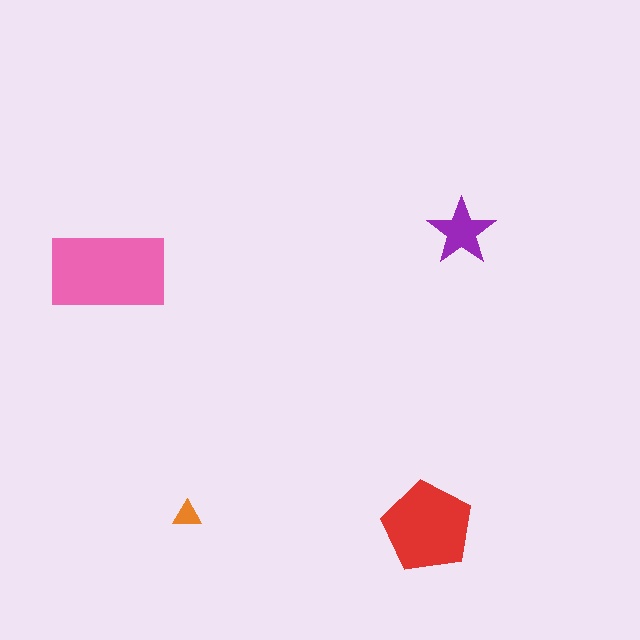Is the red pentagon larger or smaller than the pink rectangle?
Smaller.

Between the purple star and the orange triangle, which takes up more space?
The purple star.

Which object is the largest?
The pink rectangle.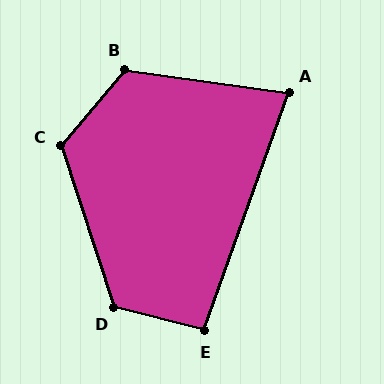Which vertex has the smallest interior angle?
A, at approximately 78 degrees.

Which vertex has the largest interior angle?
D, at approximately 123 degrees.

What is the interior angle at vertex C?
Approximately 122 degrees (obtuse).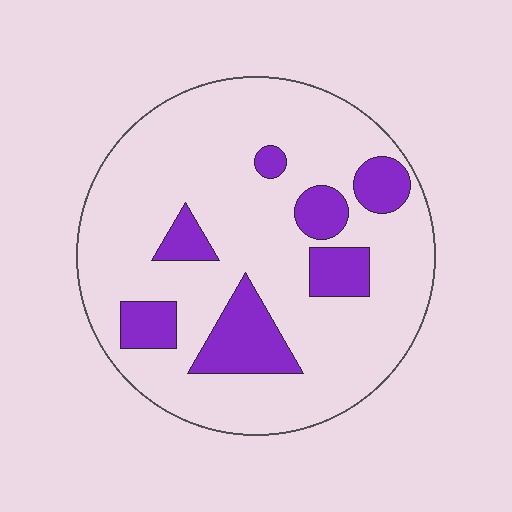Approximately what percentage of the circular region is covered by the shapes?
Approximately 20%.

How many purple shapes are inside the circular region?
7.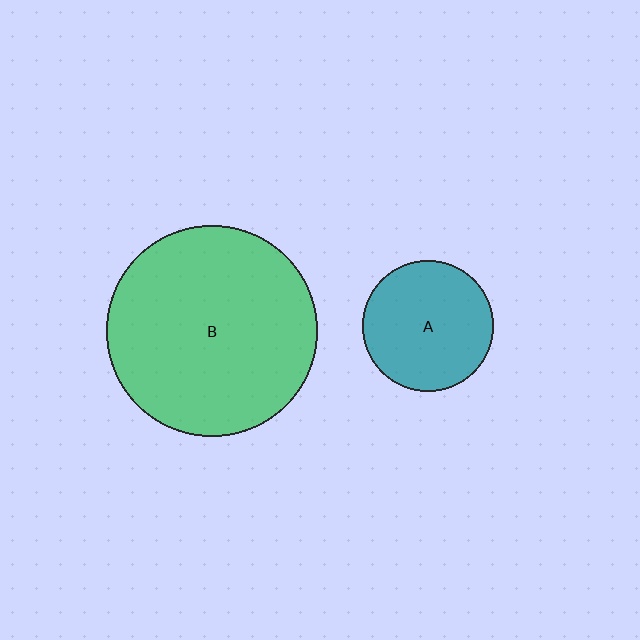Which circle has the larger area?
Circle B (green).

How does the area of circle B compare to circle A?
Approximately 2.6 times.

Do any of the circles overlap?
No, none of the circles overlap.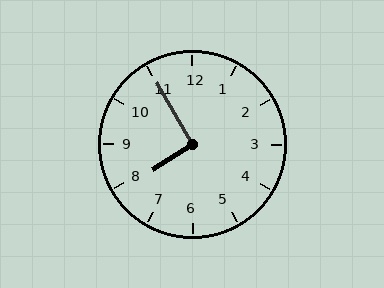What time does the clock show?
7:55.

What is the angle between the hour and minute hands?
Approximately 92 degrees.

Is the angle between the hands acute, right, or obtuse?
It is right.